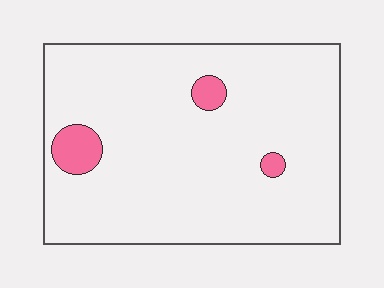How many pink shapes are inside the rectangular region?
3.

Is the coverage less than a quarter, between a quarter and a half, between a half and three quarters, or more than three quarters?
Less than a quarter.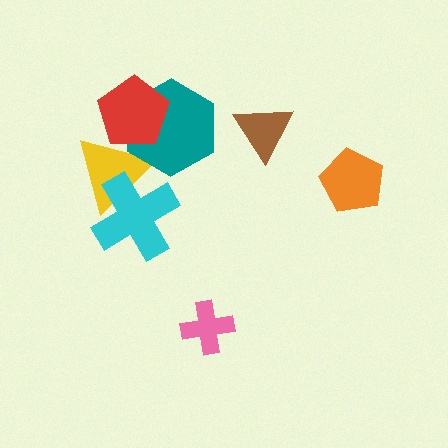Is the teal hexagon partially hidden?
Yes, it is partially covered by another shape.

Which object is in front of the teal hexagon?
The red pentagon is in front of the teal hexagon.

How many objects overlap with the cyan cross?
1 object overlaps with the cyan cross.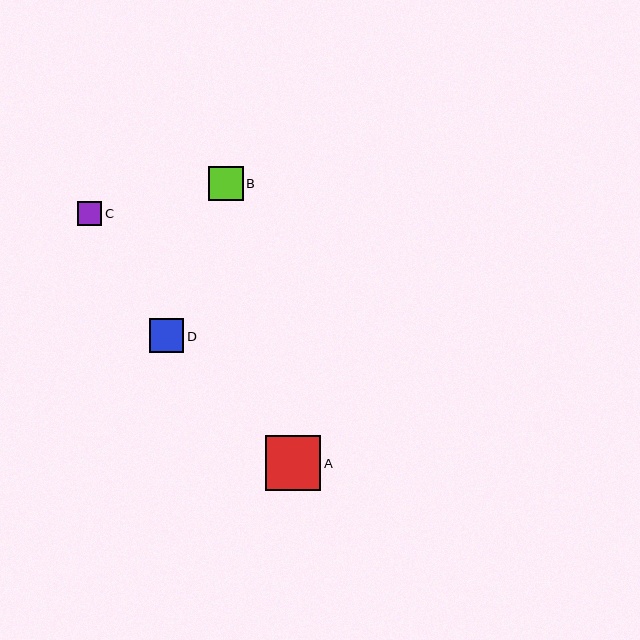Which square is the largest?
Square A is the largest with a size of approximately 55 pixels.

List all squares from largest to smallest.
From largest to smallest: A, B, D, C.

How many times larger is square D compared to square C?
Square D is approximately 1.4 times the size of square C.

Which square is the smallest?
Square C is the smallest with a size of approximately 24 pixels.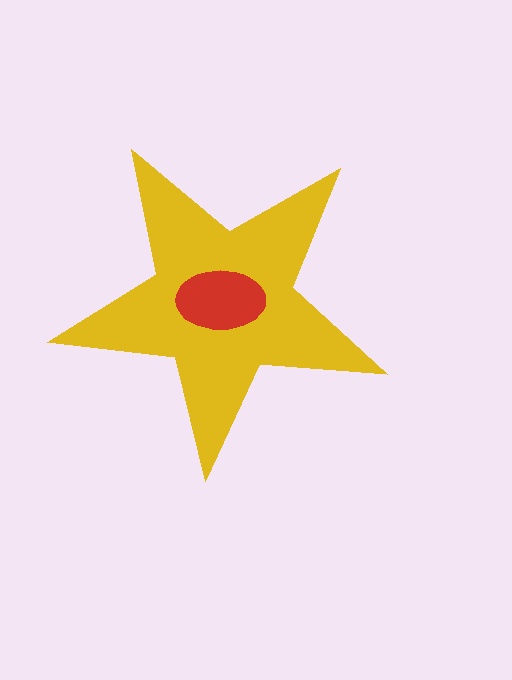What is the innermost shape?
The red ellipse.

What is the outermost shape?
The yellow star.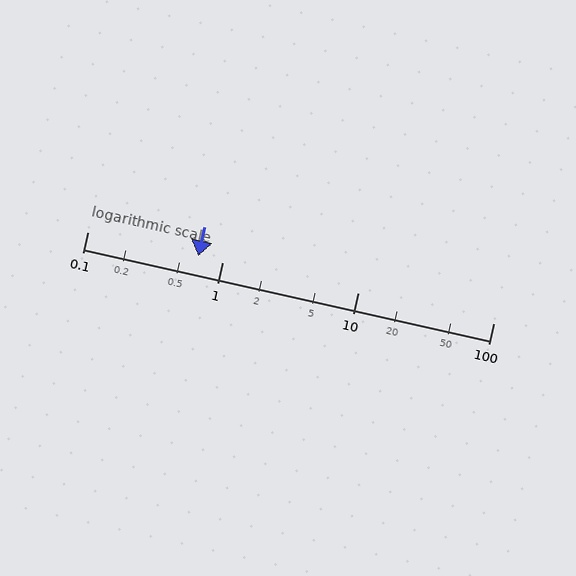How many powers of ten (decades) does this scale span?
The scale spans 3 decades, from 0.1 to 100.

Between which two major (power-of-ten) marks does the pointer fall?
The pointer is between 0.1 and 1.